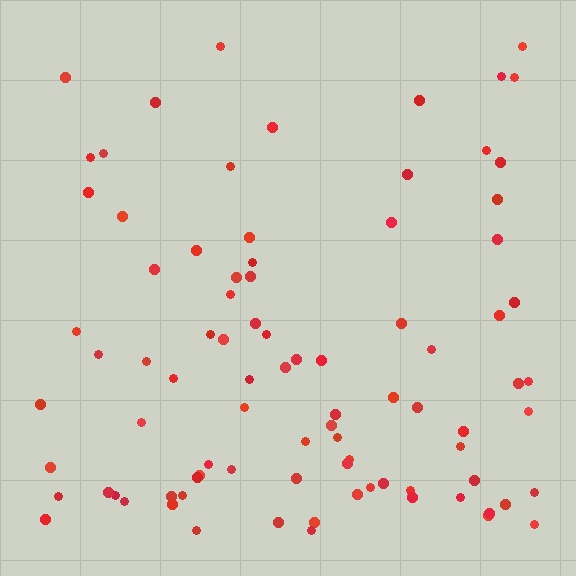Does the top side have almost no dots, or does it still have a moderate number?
Still a moderate number, just noticeably fewer than the bottom.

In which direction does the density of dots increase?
From top to bottom, with the bottom side densest.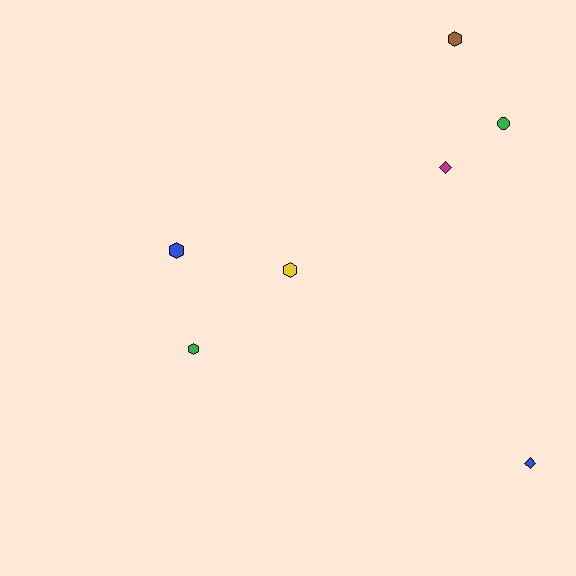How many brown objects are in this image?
There is 1 brown object.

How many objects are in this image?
There are 7 objects.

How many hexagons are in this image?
There are 4 hexagons.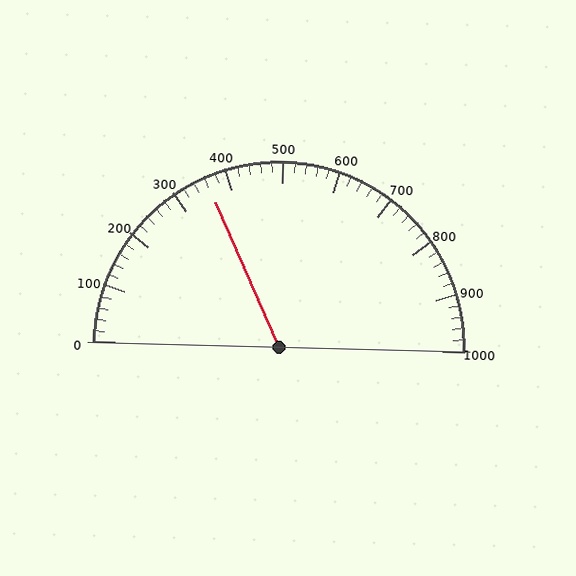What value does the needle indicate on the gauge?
The needle indicates approximately 360.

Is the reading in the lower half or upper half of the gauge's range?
The reading is in the lower half of the range (0 to 1000).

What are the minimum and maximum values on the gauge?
The gauge ranges from 0 to 1000.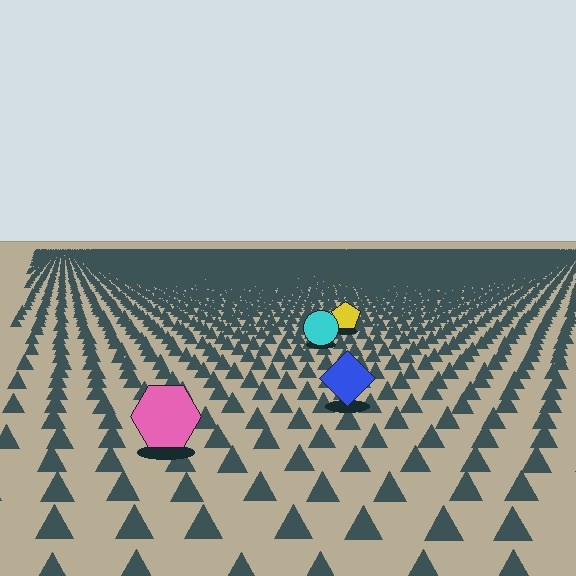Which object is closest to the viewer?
The pink hexagon is closest. The texture marks near it are larger and more spread out.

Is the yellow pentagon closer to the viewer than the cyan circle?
No. The cyan circle is closer — you can tell from the texture gradient: the ground texture is coarser near it.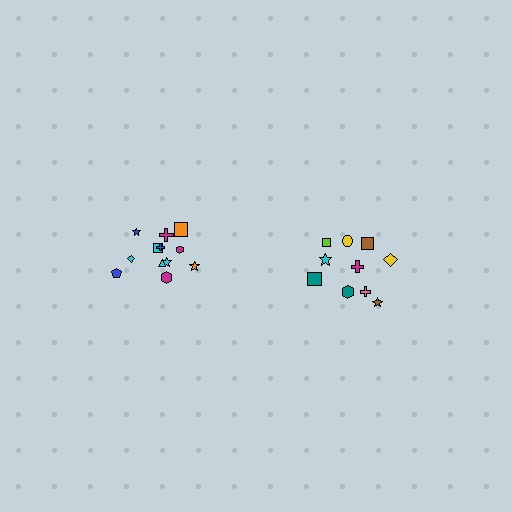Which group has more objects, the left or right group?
The left group.